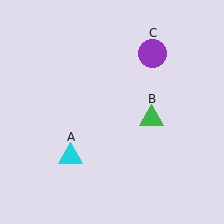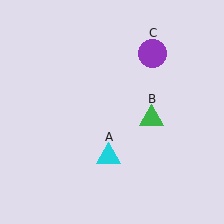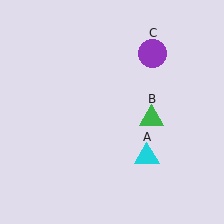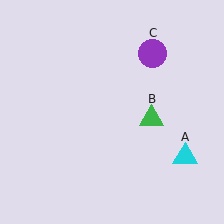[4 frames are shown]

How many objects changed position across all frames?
1 object changed position: cyan triangle (object A).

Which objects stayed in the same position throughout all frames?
Green triangle (object B) and purple circle (object C) remained stationary.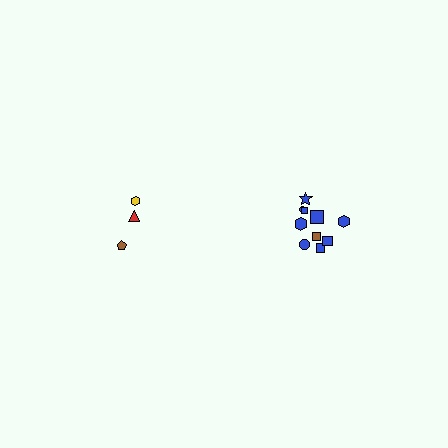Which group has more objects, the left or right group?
The right group.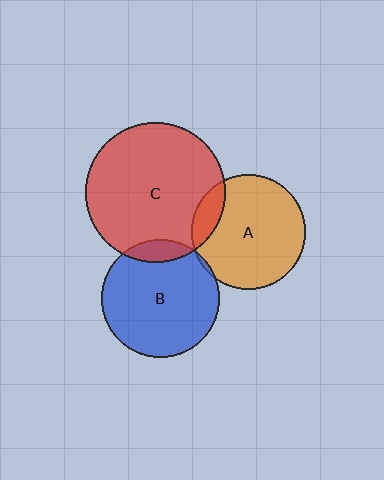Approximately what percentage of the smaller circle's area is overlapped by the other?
Approximately 5%.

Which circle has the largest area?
Circle C (red).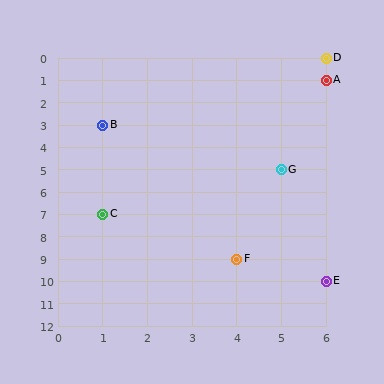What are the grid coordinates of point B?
Point B is at grid coordinates (1, 3).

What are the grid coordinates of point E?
Point E is at grid coordinates (6, 10).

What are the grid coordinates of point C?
Point C is at grid coordinates (1, 7).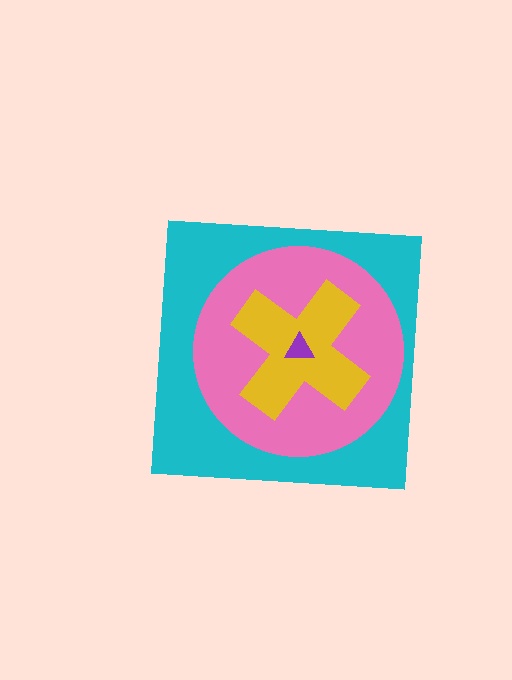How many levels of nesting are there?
4.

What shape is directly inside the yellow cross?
The purple triangle.